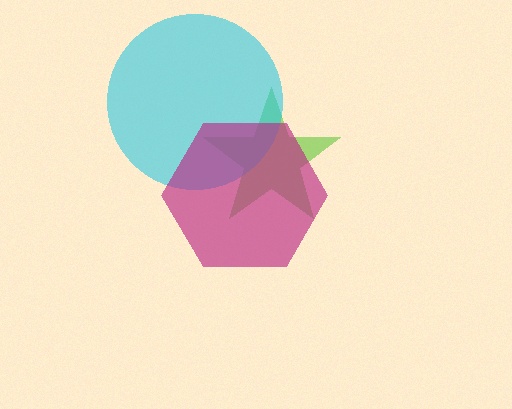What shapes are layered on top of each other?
The layered shapes are: a lime star, a cyan circle, a magenta hexagon.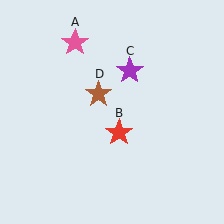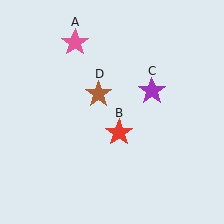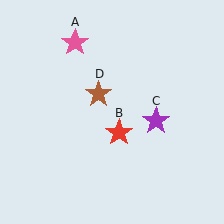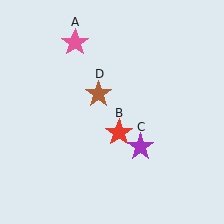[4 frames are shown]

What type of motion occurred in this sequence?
The purple star (object C) rotated clockwise around the center of the scene.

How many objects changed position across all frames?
1 object changed position: purple star (object C).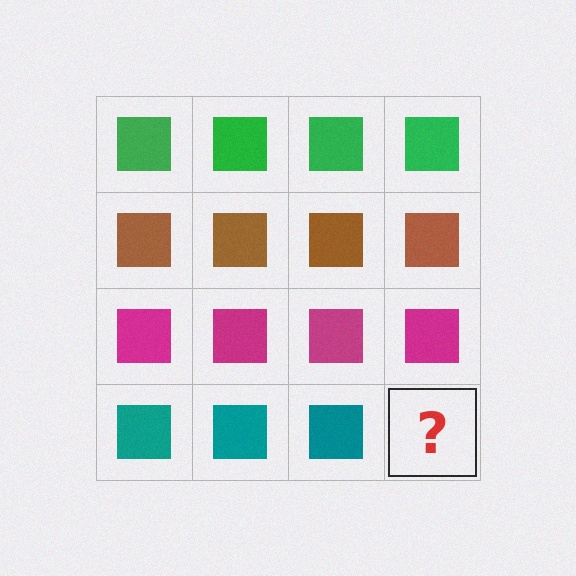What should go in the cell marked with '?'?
The missing cell should contain a teal square.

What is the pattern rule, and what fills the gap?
The rule is that each row has a consistent color. The gap should be filled with a teal square.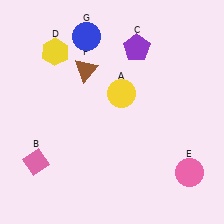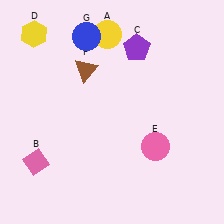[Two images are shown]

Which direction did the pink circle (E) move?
The pink circle (E) moved left.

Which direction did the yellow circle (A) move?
The yellow circle (A) moved up.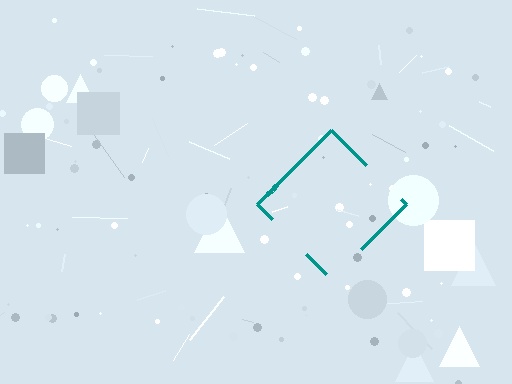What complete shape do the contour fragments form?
The contour fragments form a diamond.